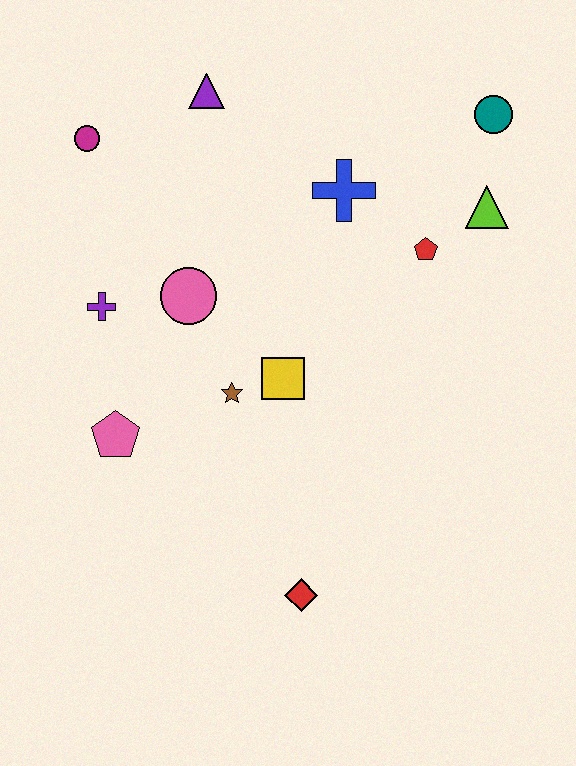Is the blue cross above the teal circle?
No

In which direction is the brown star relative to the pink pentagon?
The brown star is to the right of the pink pentagon.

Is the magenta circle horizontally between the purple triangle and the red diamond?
No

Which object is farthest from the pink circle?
The teal circle is farthest from the pink circle.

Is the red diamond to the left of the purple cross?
No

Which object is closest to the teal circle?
The lime triangle is closest to the teal circle.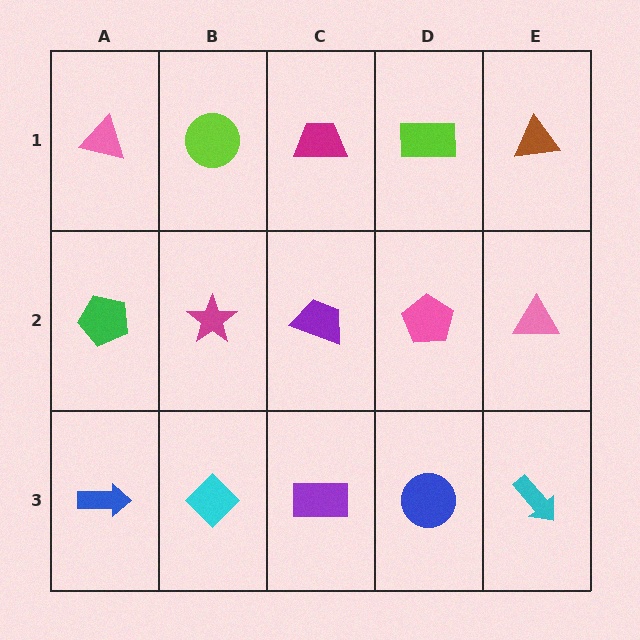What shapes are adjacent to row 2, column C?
A magenta trapezoid (row 1, column C), a purple rectangle (row 3, column C), a magenta star (row 2, column B), a pink pentagon (row 2, column D).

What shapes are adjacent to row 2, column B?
A lime circle (row 1, column B), a cyan diamond (row 3, column B), a green pentagon (row 2, column A), a purple trapezoid (row 2, column C).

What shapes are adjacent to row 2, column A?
A pink triangle (row 1, column A), a blue arrow (row 3, column A), a magenta star (row 2, column B).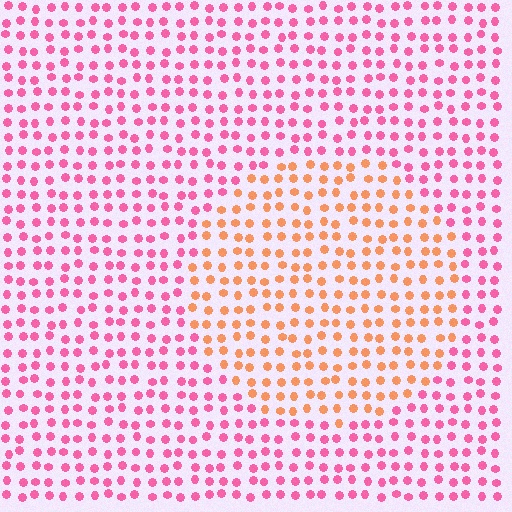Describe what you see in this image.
The image is filled with small pink elements in a uniform arrangement. A circle-shaped region is visible where the elements are tinted to a slightly different hue, forming a subtle color boundary.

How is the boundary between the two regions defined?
The boundary is defined purely by a slight shift in hue (about 49 degrees). Spacing, size, and orientation are identical on both sides.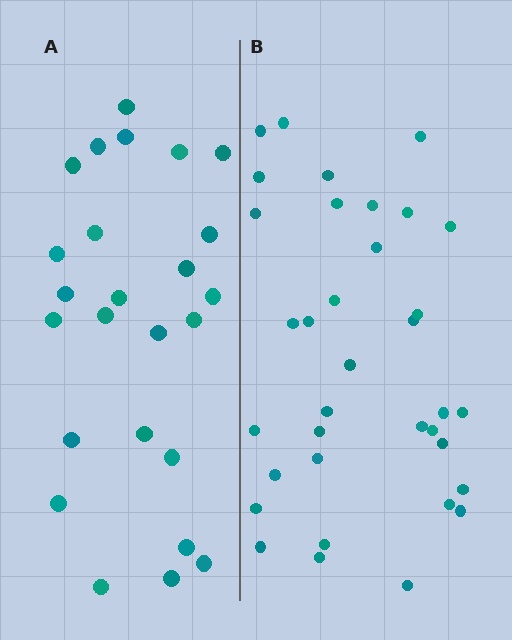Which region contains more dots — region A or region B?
Region B (the right region) has more dots.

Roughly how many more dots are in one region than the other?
Region B has roughly 10 or so more dots than region A.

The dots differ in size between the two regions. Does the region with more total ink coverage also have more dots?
No. Region A has more total ink coverage because its dots are larger, but region B actually contains more individual dots. Total area can be misleading — the number of items is what matters here.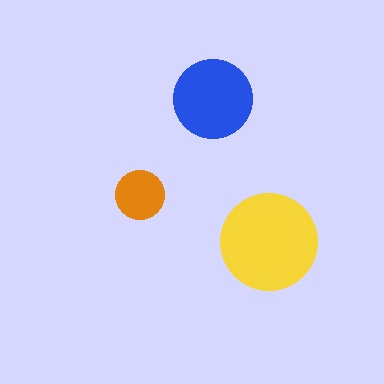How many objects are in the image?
There are 3 objects in the image.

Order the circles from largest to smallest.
the yellow one, the blue one, the orange one.